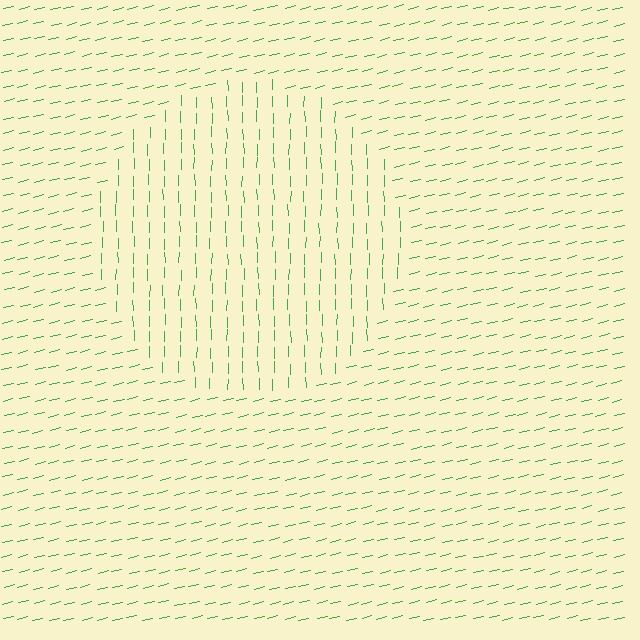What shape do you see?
I see a circle.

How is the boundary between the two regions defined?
The boundary is defined purely by a change in line orientation (approximately 76 degrees difference). All lines are the same color and thickness.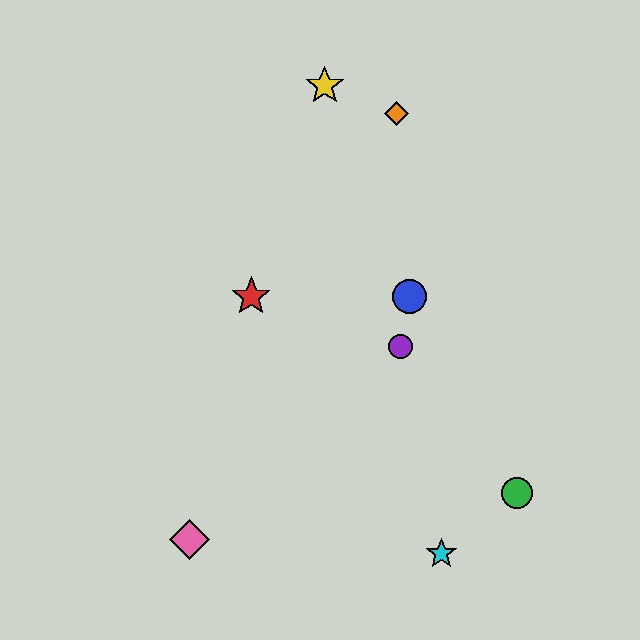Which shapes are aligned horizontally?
The red star, the blue circle are aligned horizontally.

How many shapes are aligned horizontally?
2 shapes (the red star, the blue circle) are aligned horizontally.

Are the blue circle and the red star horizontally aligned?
Yes, both are at y≈296.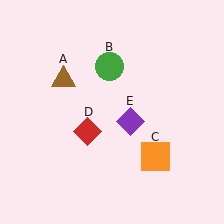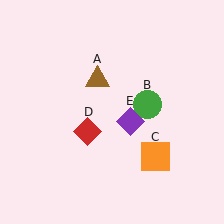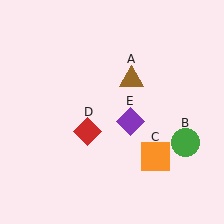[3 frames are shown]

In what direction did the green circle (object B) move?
The green circle (object B) moved down and to the right.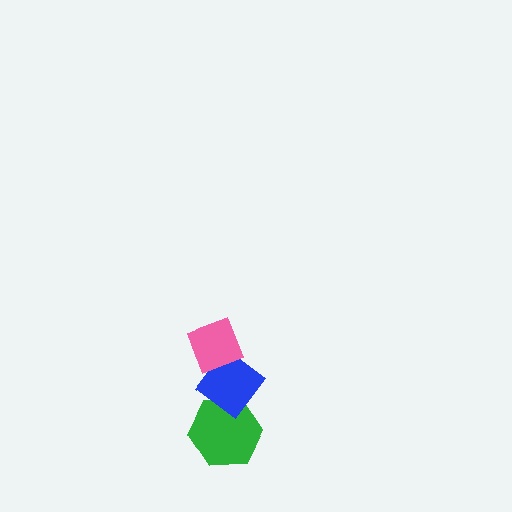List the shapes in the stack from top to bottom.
From top to bottom: the pink diamond, the blue diamond, the green hexagon.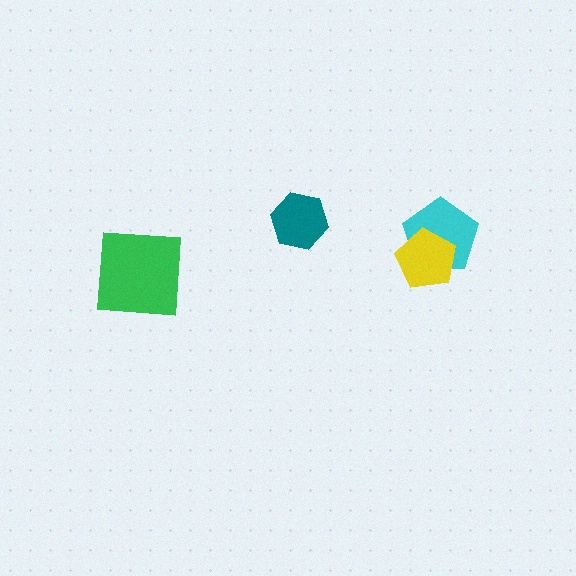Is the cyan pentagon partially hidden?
Yes, it is partially covered by another shape.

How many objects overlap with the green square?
0 objects overlap with the green square.